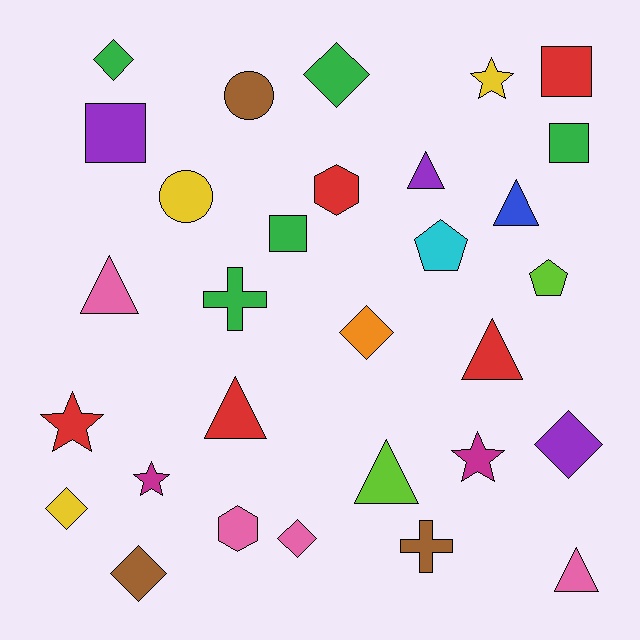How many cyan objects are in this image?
There is 1 cyan object.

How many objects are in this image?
There are 30 objects.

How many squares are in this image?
There are 4 squares.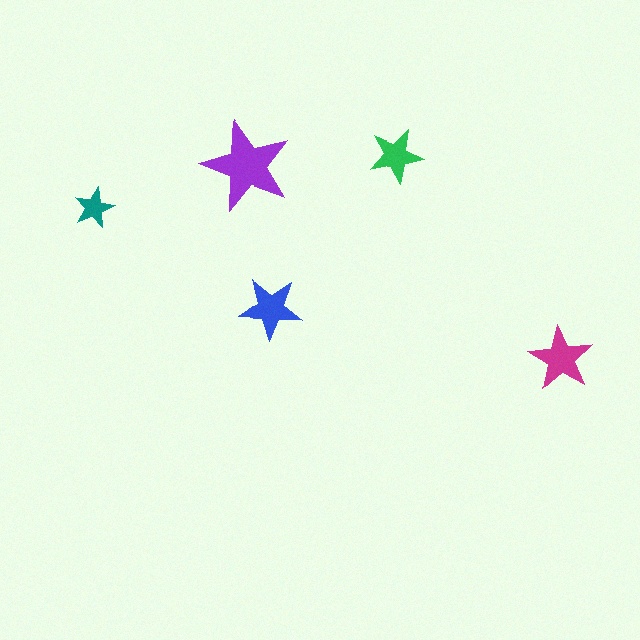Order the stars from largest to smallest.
the purple one, the magenta one, the blue one, the green one, the teal one.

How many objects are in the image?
There are 5 objects in the image.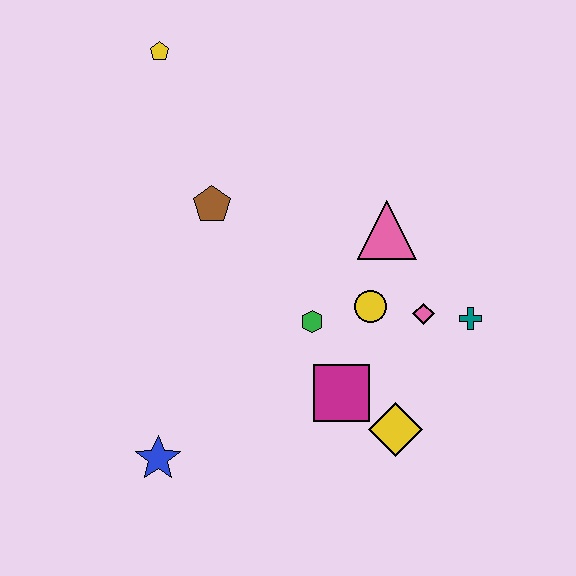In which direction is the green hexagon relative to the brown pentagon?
The green hexagon is below the brown pentagon.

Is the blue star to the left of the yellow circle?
Yes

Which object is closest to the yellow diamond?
The magenta square is closest to the yellow diamond.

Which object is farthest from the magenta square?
The yellow pentagon is farthest from the magenta square.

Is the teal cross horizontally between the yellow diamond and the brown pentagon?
No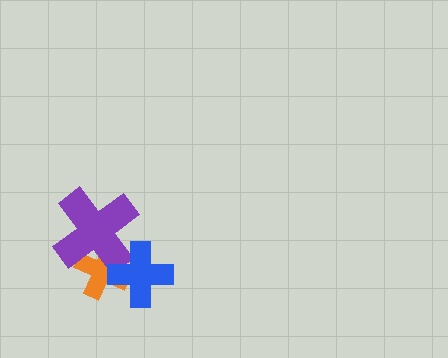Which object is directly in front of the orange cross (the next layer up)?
The purple cross is directly in front of the orange cross.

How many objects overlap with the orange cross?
2 objects overlap with the orange cross.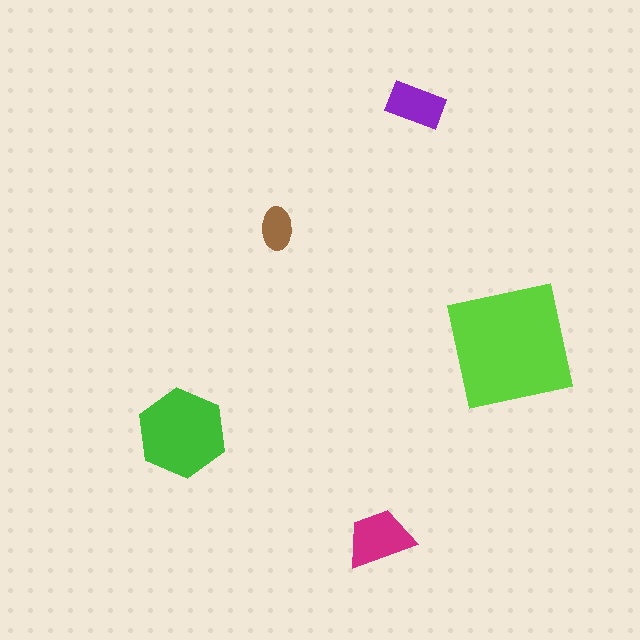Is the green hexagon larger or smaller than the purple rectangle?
Larger.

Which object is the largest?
The lime square.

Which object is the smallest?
The brown ellipse.